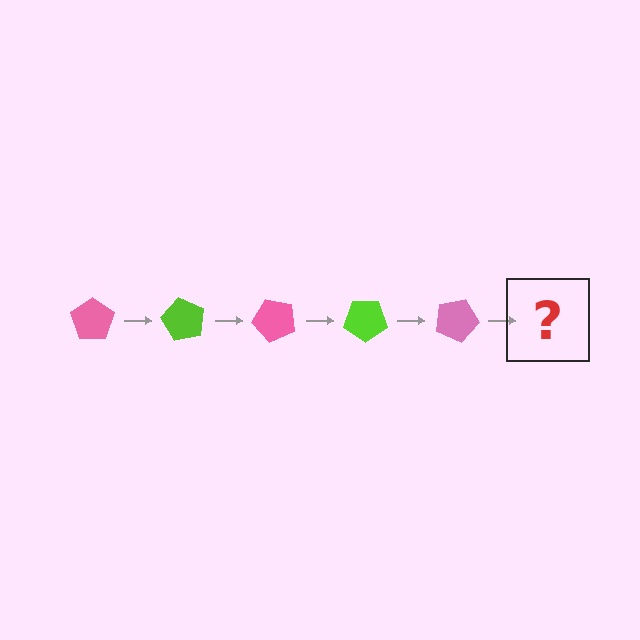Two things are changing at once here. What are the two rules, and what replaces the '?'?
The two rules are that it rotates 60 degrees each step and the color cycles through pink and lime. The '?' should be a lime pentagon, rotated 300 degrees from the start.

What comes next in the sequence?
The next element should be a lime pentagon, rotated 300 degrees from the start.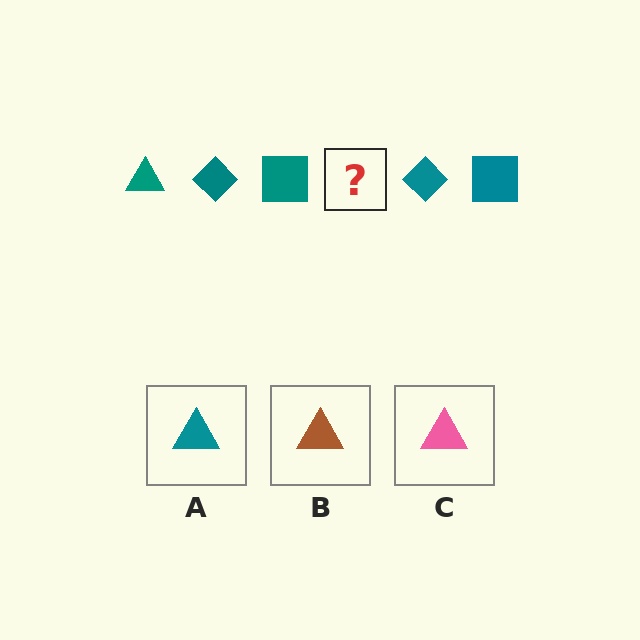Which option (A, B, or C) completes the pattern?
A.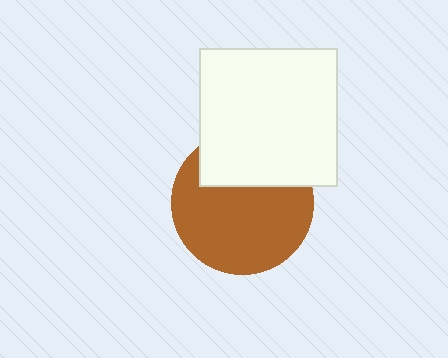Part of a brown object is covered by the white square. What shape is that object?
It is a circle.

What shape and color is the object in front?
The object in front is a white square.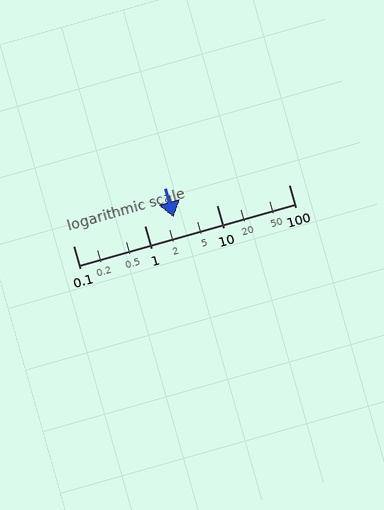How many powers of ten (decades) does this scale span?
The scale spans 3 decades, from 0.1 to 100.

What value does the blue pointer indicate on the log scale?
The pointer indicates approximately 2.5.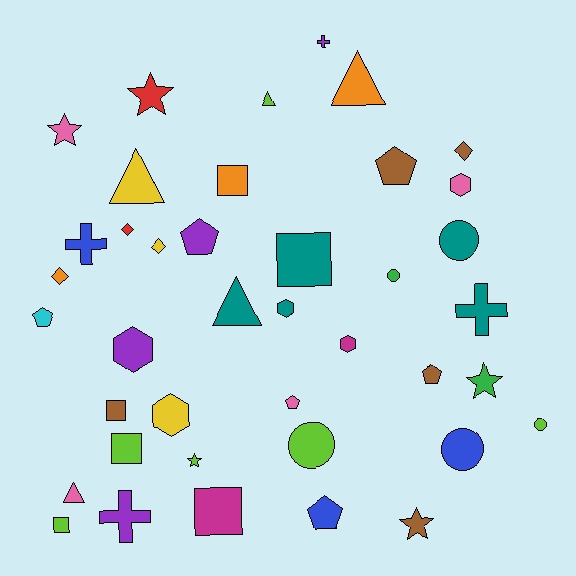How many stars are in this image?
There are 5 stars.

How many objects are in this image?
There are 40 objects.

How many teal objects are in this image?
There are 5 teal objects.